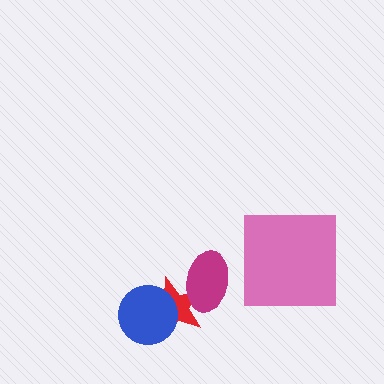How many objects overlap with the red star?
2 objects overlap with the red star.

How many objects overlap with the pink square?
0 objects overlap with the pink square.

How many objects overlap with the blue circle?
1 object overlaps with the blue circle.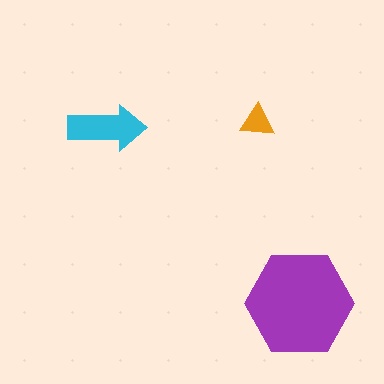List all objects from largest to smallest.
The purple hexagon, the cyan arrow, the orange triangle.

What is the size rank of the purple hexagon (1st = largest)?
1st.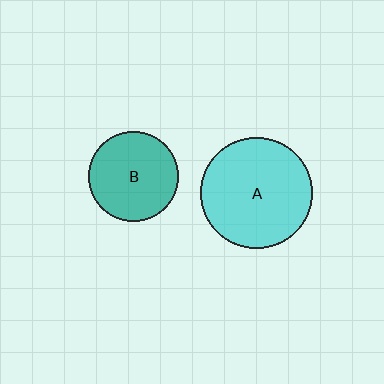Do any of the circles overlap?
No, none of the circles overlap.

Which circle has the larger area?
Circle A (cyan).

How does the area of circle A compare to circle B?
Approximately 1.5 times.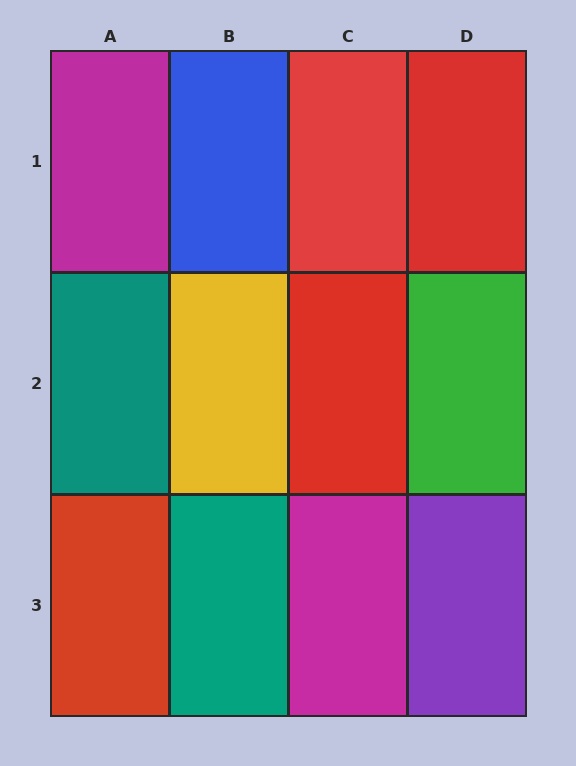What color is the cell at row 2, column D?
Green.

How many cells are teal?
2 cells are teal.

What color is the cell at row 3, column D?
Purple.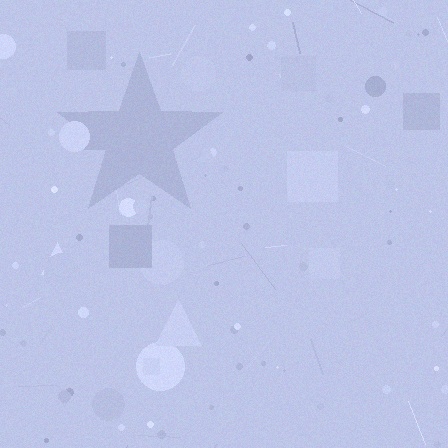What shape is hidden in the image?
A star is hidden in the image.